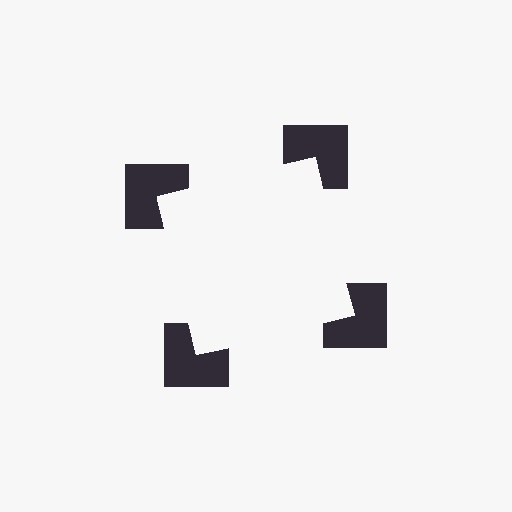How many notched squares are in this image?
There are 4 — one at each vertex of the illusory square.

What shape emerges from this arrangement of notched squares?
An illusory square — its edges are inferred from the aligned wedge cuts in the notched squares, not physically drawn.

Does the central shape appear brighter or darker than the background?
It typically appears slightly brighter than the background, even though no actual brightness change is drawn.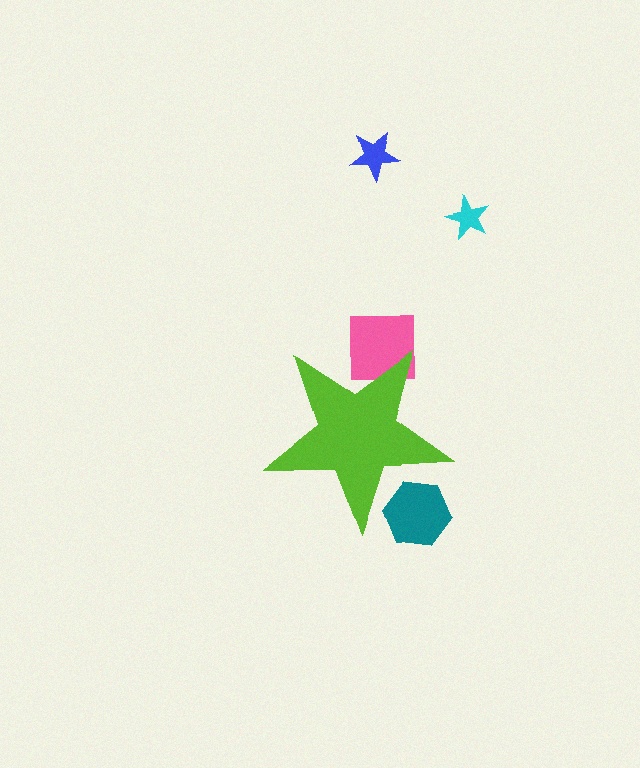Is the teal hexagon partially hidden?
Yes, the teal hexagon is partially hidden behind the lime star.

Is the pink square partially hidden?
Yes, the pink square is partially hidden behind the lime star.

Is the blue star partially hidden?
No, the blue star is fully visible.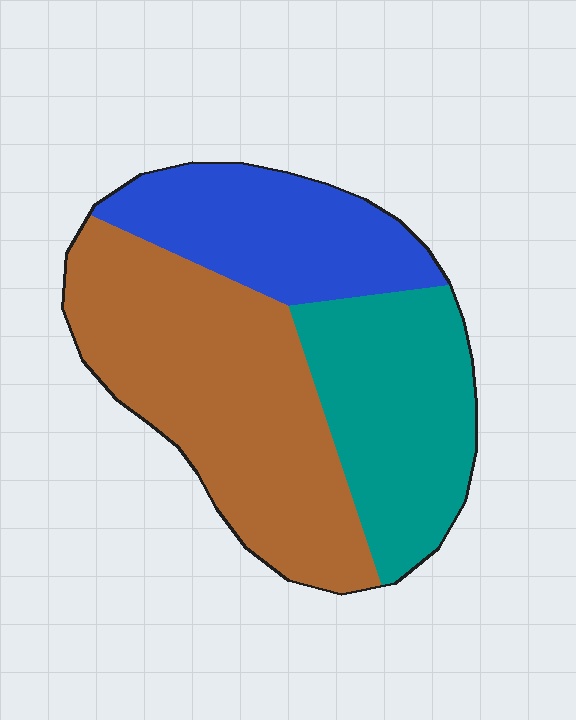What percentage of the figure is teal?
Teal takes up between a sixth and a third of the figure.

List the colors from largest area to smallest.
From largest to smallest: brown, teal, blue.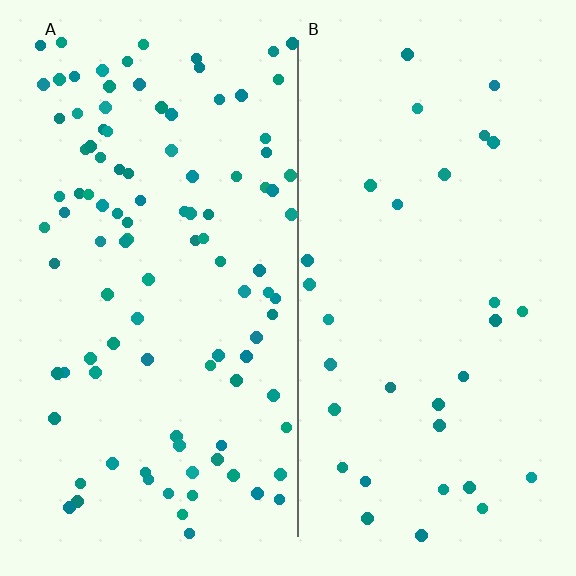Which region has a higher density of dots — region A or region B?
A (the left).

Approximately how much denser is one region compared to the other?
Approximately 3.2× — region A over region B.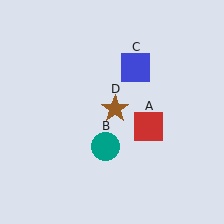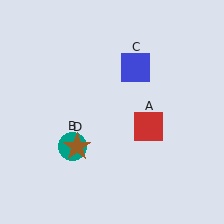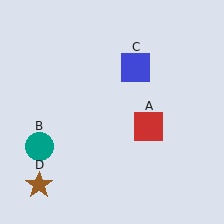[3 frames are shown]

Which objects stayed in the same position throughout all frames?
Red square (object A) and blue square (object C) remained stationary.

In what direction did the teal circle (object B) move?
The teal circle (object B) moved left.